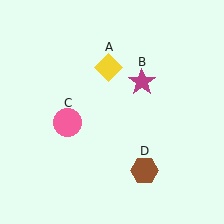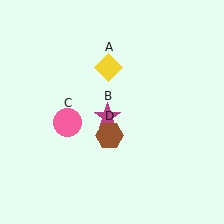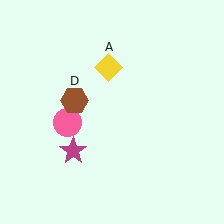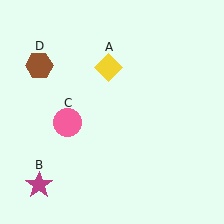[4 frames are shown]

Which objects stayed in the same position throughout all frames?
Yellow diamond (object A) and pink circle (object C) remained stationary.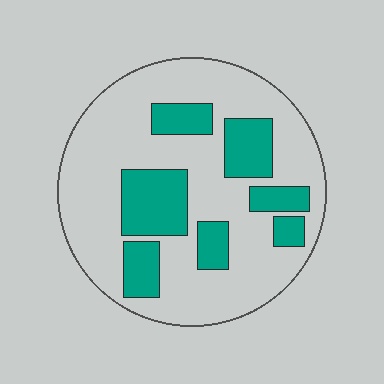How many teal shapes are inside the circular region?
7.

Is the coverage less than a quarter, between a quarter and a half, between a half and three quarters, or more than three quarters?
Between a quarter and a half.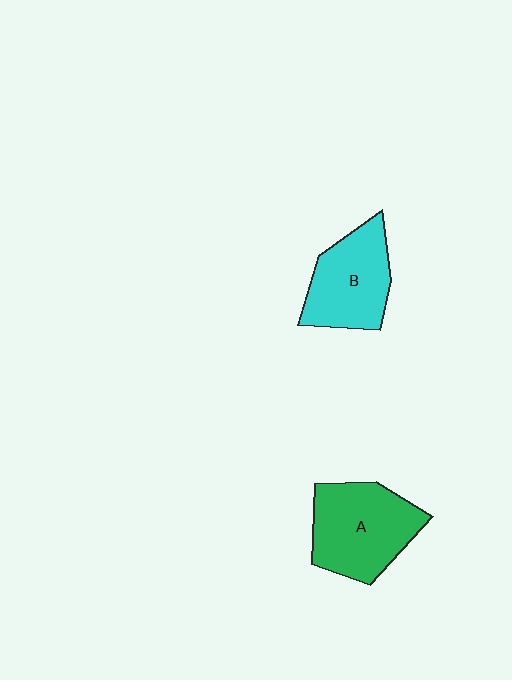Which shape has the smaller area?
Shape B (cyan).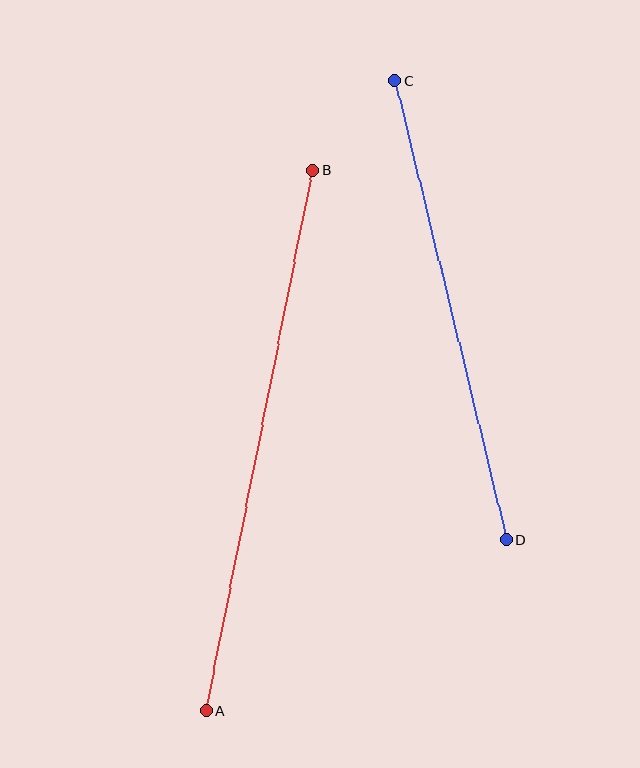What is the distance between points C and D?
The distance is approximately 472 pixels.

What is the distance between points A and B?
The distance is approximately 551 pixels.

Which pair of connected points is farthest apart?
Points A and B are farthest apart.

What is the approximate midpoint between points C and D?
The midpoint is at approximately (450, 310) pixels.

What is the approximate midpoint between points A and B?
The midpoint is at approximately (260, 441) pixels.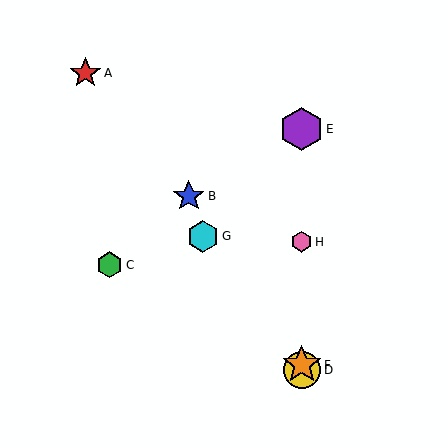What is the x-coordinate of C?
Object C is at x≈110.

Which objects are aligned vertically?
Objects D, E, F, H are aligned vertically.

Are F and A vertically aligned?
No, F is at x≈302 and A is at x≈85.